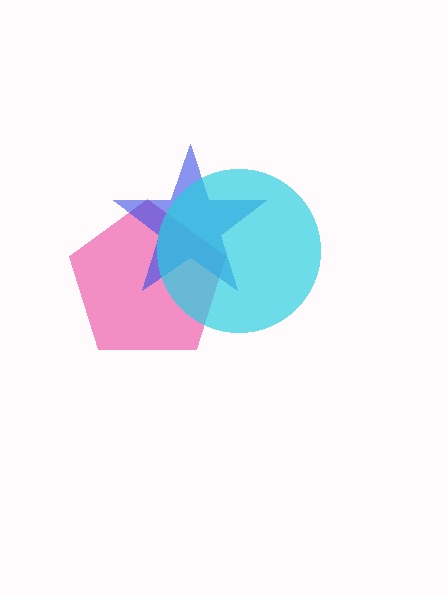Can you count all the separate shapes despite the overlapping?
Yes, there are 3 separate shapes.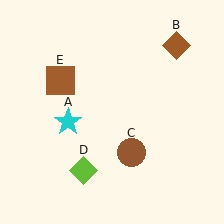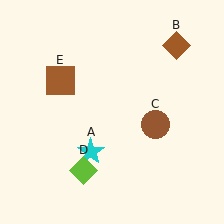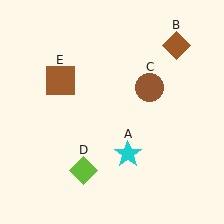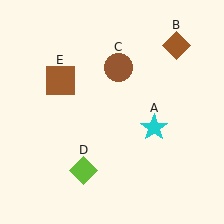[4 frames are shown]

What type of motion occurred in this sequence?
The cyan star (object A), brown circle (object C) rotated counterclockwise around the center of the scene.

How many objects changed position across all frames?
2 objects changed position: cyan star (object A), brown circle (object C).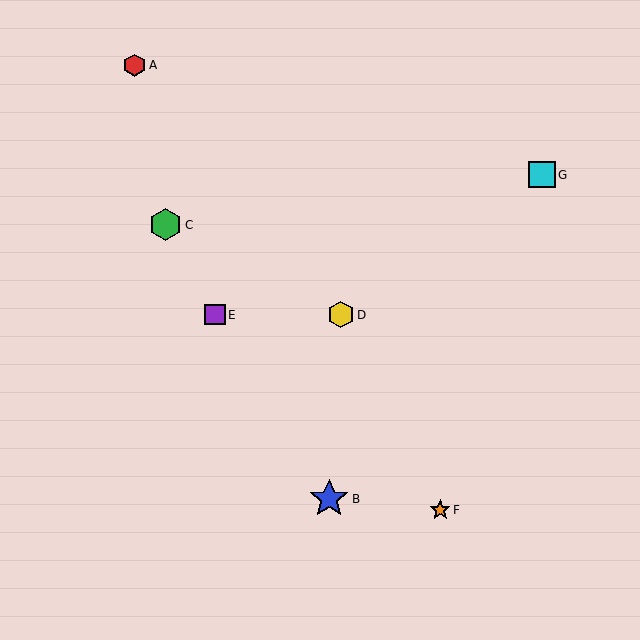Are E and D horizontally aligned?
Yes, both are at y≈315.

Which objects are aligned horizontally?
Objects D, E are aligned horizontally.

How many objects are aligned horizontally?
2 objects (D, E) are aligned horizontally.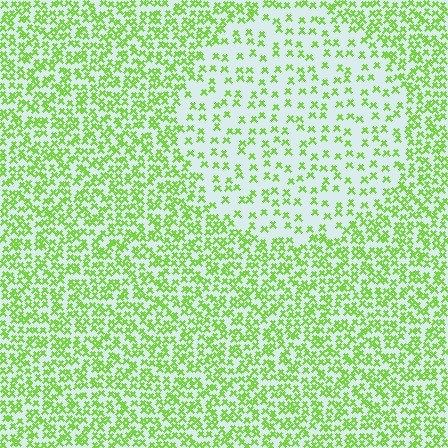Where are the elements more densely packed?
The elements are more densely packed outside the circle boundary.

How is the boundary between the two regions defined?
The boundary is defined by a change in element density (approximately 2.3x ratio). All elements are the same color, size, and shape.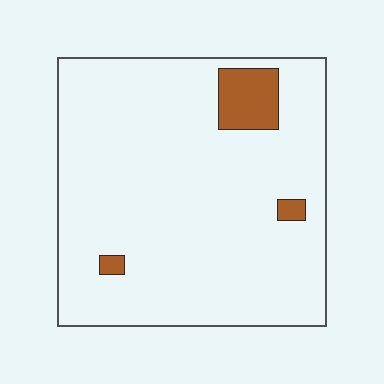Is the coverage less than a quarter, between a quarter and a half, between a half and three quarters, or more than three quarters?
Less than a quarter.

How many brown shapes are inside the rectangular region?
3.